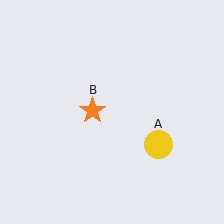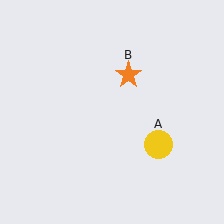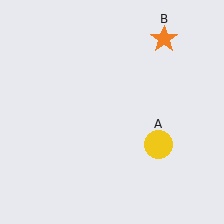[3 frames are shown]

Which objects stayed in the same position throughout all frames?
Yellow circle (object A) remained stationary.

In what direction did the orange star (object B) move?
The orange star (object B) moved up and to the right.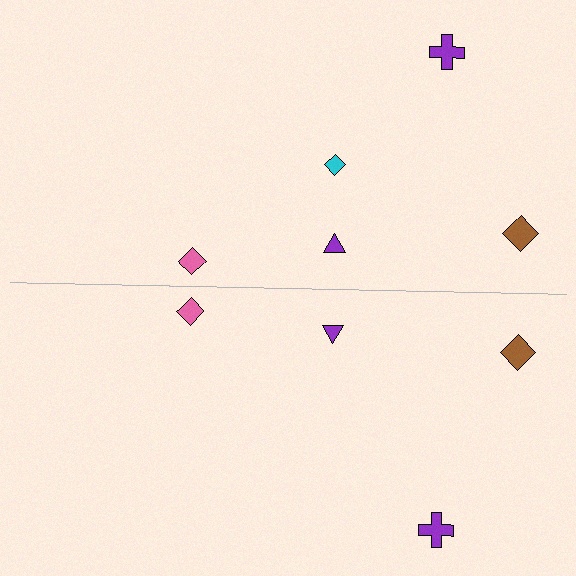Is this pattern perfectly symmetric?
No, the pattern is not perfectly symmetric. A cyan diamond is missing from the bottom side.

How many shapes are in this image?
There are 9 shapes in this image.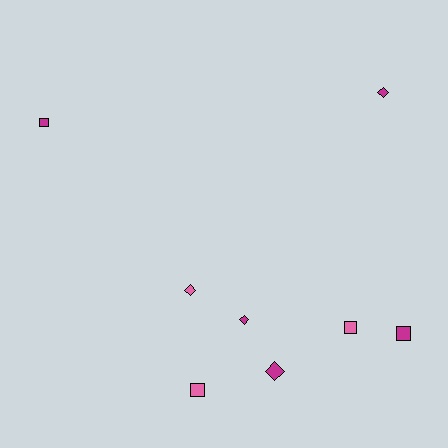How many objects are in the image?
There are 8 objects.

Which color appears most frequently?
Magenta, with 5 objects.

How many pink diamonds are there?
There is 1 pink diamond.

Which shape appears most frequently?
Square, with 4 objects.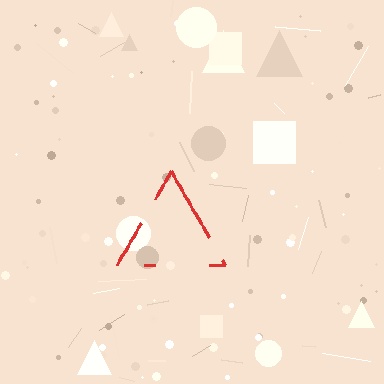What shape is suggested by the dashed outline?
The dashed outline suggests a triangle.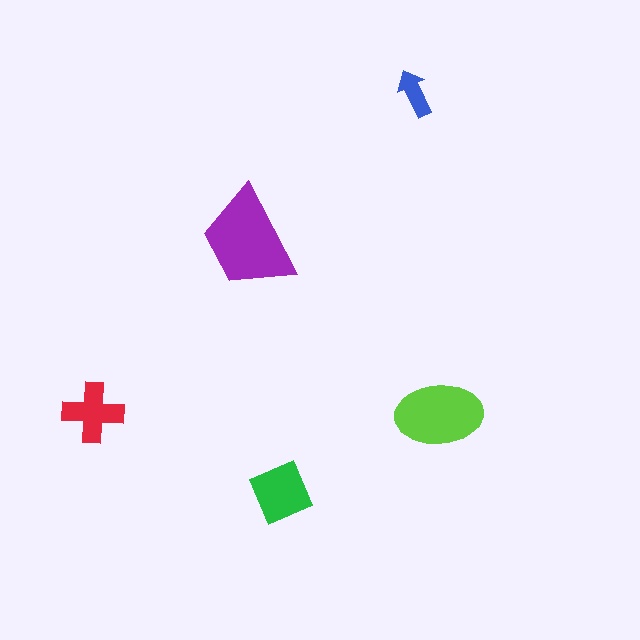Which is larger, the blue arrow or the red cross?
The red cross.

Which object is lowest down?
The green diamond is bottommost.